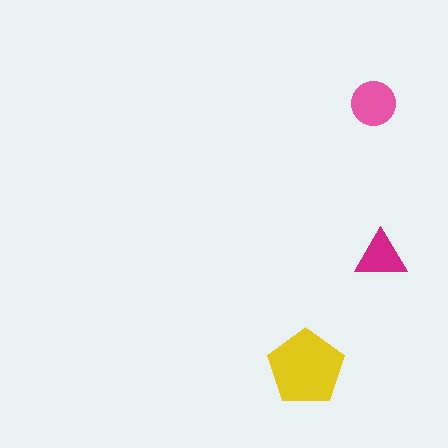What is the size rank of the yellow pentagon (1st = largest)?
1st.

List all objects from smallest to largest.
The magenta triangle, the pink circle, the yellow pentagon.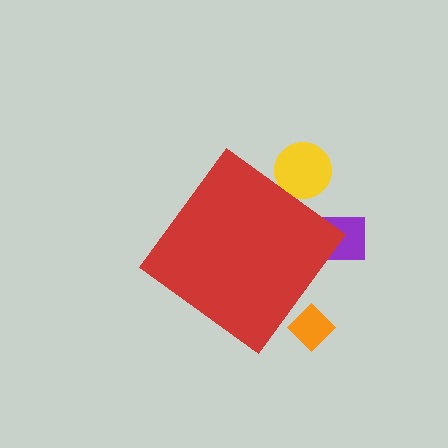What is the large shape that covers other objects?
A red diamond.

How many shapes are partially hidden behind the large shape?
3 shapes are partially hidden.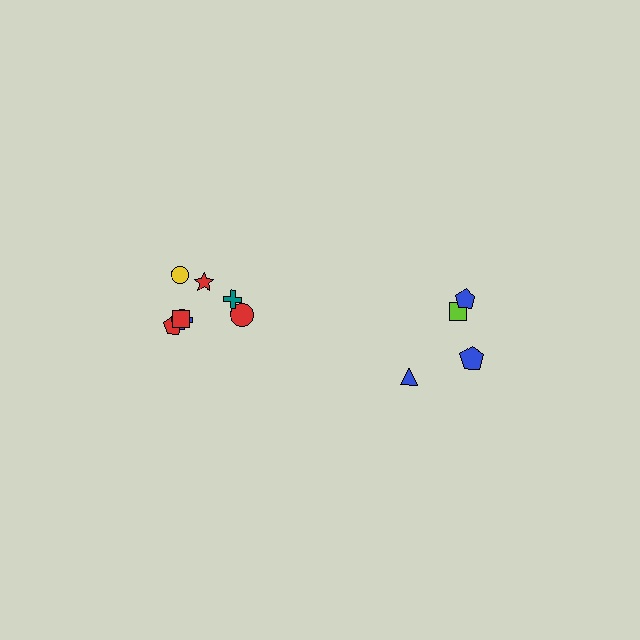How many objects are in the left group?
There are 7 objects.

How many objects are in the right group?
There are 4 objects.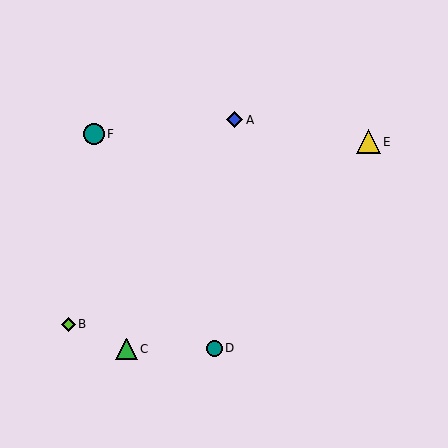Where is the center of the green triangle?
The center of the green triangle is at (126, 349).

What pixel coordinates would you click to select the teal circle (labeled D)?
Click at (214, 348) to select the teal circle D.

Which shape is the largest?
The yellow triangle (labeled E) is the largest.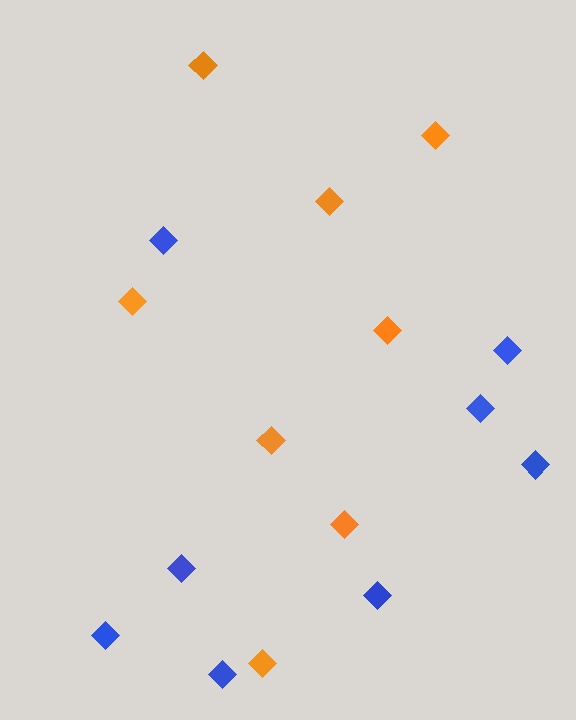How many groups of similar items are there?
There are 2 groups: one group of orange diamonds (8) and one group of blue diamonds (8).